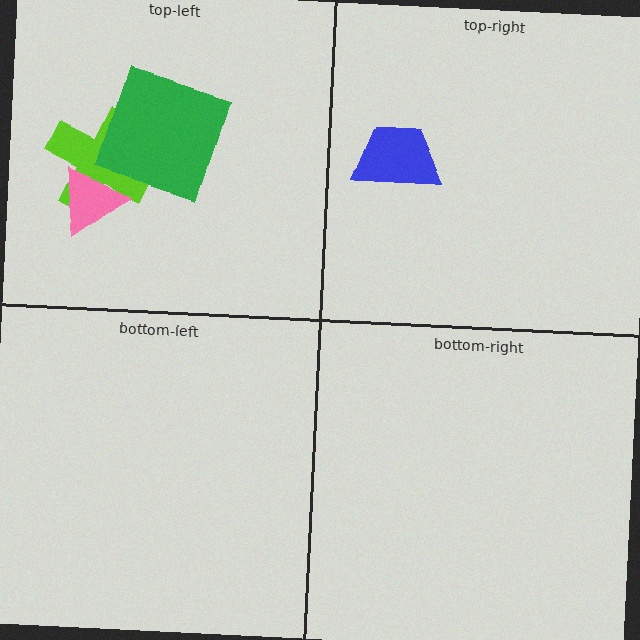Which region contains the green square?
The top-left region.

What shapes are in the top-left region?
The lime cross, the green square, the pink triangle.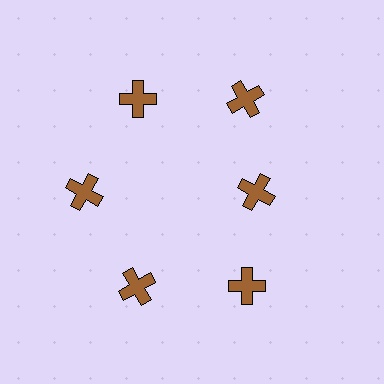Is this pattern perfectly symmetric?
No. The 6 brown crosses are arranged in a ring, but one element near the 3 o'clock position is pulled inward toward the center, breaking the 6-fold rotational symmetry.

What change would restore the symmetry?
The symmetry would be restored by moving it outward, back onto the ring so that all 6 crosses sit at equal angles and equal distance from the center.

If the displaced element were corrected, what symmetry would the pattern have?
It would have 6-fold rotational symmetry — the pattern would map onto itself every 60 degrees.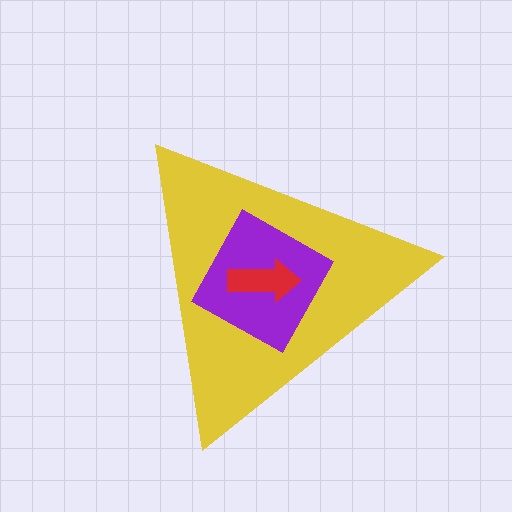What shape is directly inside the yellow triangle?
The purple square.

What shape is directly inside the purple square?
The red arrow.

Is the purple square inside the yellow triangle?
Yes.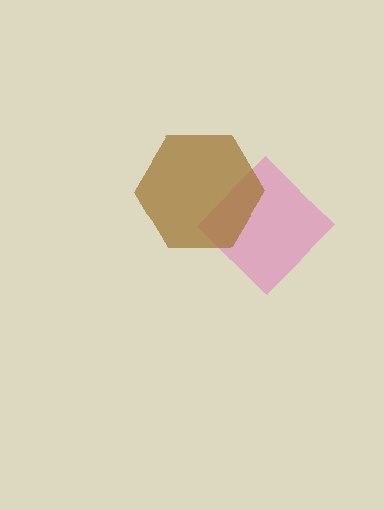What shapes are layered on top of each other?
The layered shapes are: a pink diamond, a brown hexagon.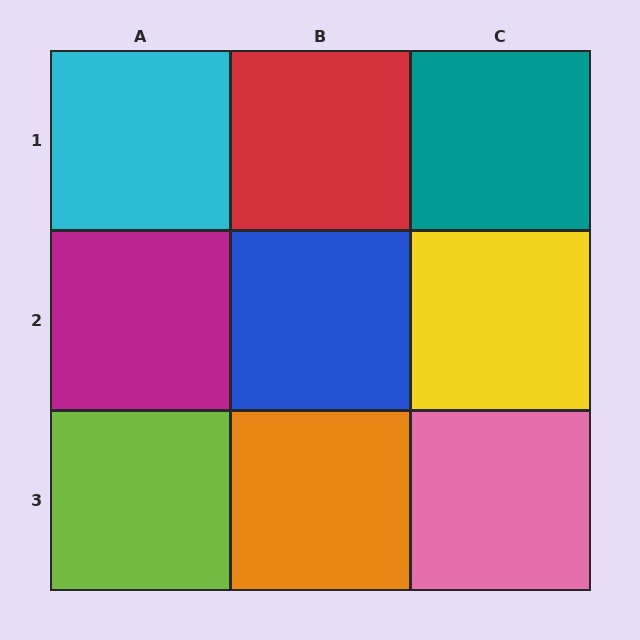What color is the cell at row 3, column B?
Orange.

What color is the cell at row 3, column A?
Lime.